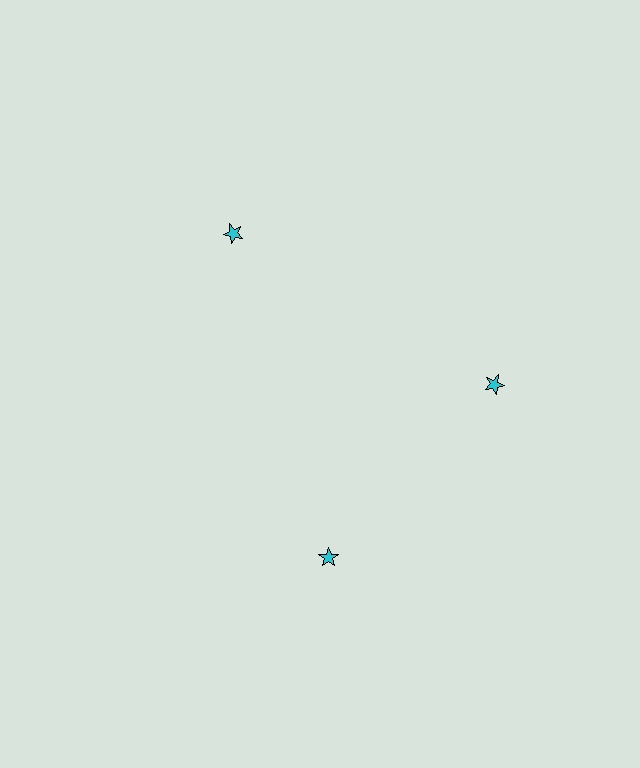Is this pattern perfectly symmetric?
No. The 3 cyan stars are arranged in a ring, but one element near the 7 o'clock position is rotated out of alignment along the ring, breaking the 3-fold rotational symmetry.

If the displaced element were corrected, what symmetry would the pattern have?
It would have 3-fold rotational symmetry — the pattern would map onto itself every 120 degrees.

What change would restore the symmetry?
The symmetry would be restored by rotating it back into even spacing with its neighbors so that all 3 stars sit at equal angles and equal distance from the center.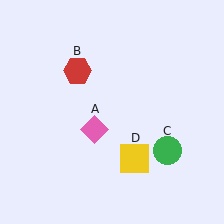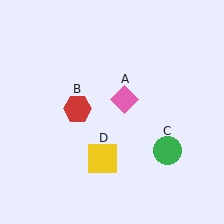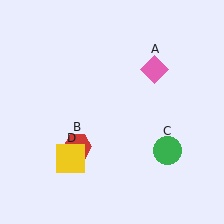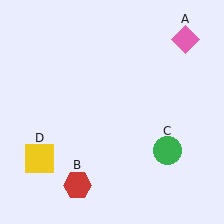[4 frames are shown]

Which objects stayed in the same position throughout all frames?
Green circle (object C) remained stationary.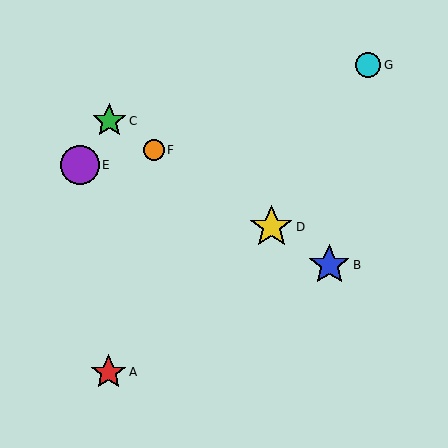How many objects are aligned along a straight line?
4 objects (B, C, D, F) are aligned along a straight line.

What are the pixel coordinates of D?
Object D is at (271, 227).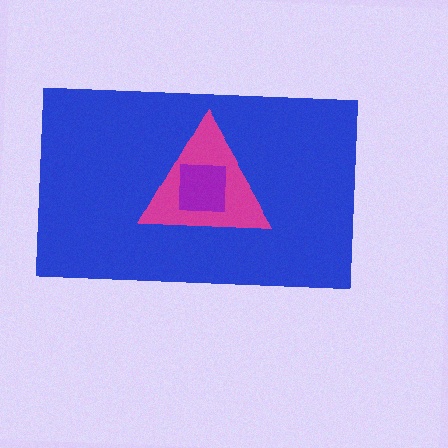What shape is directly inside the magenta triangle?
The purple square.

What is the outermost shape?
The blue rectangle.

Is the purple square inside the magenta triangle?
Yes.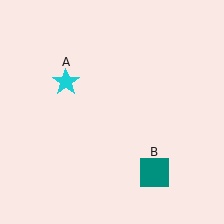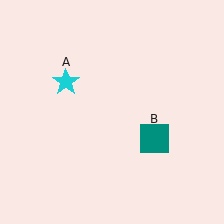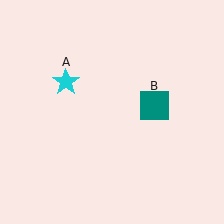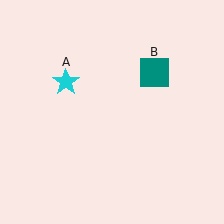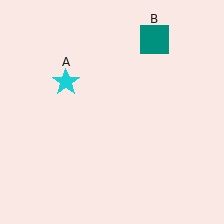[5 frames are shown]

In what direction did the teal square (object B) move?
The teal square (object B) moved up.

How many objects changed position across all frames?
1 object changed position: teal square (object B).